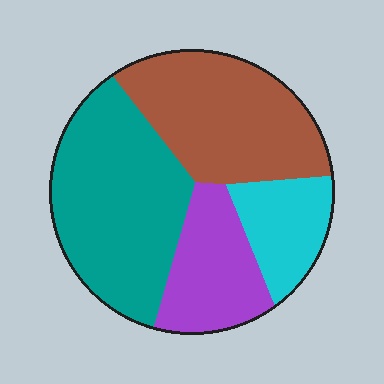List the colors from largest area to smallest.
From largest to smallest: teal, brown, purple, cyan.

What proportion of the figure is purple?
Purple takes up about one sixth (1/6) of the figure.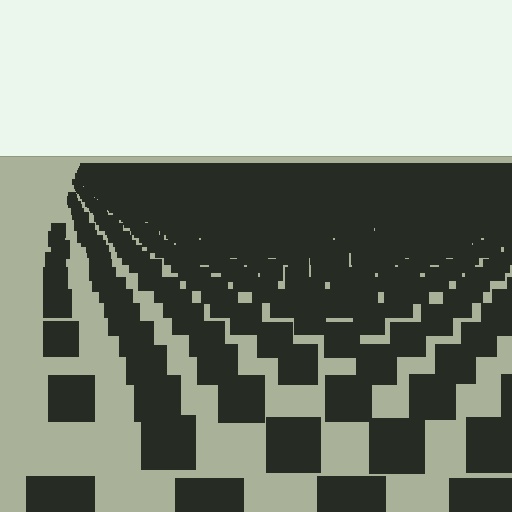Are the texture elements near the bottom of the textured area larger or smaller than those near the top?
Larger. Near the bottom, elements are closer to the viewer and appear at a bigger on-screen size.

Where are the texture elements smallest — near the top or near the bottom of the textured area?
Near the top.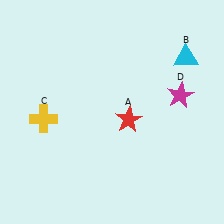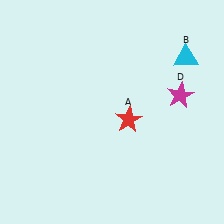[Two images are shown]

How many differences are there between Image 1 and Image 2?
There is 1 difference between the two images.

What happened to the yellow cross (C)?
The yellow cross (C) was removed in Image 2. It was in the bottom-left area of Image 1.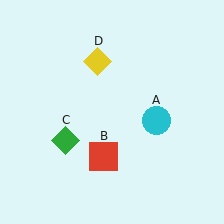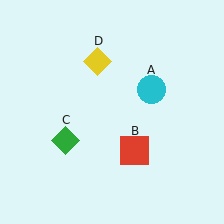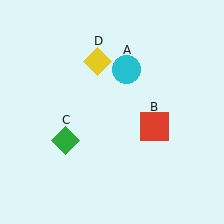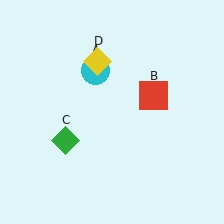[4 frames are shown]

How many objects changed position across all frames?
2 objects changed position: cyan circle (object A), red square (object B).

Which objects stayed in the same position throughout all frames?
Green diamond (object C) and yellow diamond (object D) remained stationary.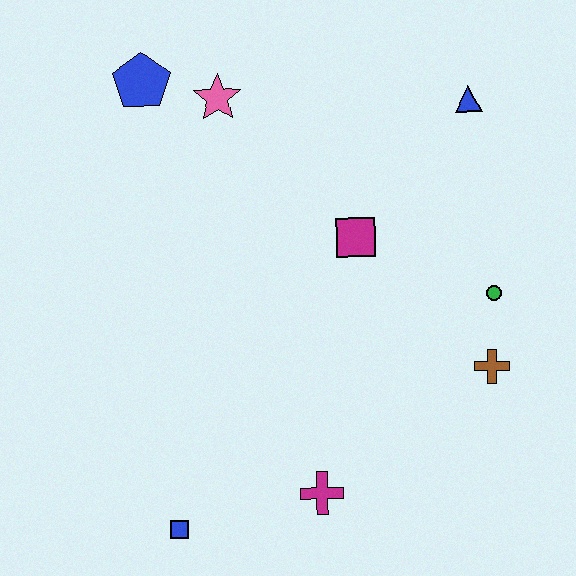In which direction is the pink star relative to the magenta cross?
The pink star is above the magenta cross.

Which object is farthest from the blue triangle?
The blue square is farthest from the blue triangle.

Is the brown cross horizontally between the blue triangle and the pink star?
No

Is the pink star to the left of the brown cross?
Yes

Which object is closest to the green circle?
The brown cross is closest to the green circle.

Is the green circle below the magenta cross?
No